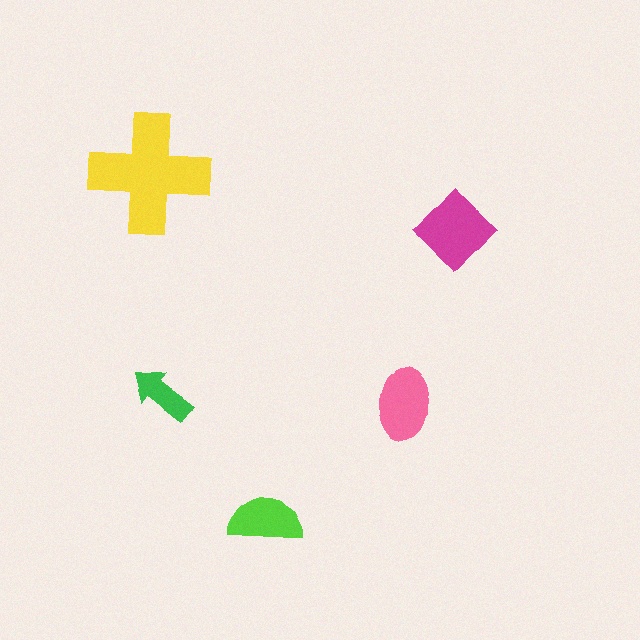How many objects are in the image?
There are 5 objects in the image.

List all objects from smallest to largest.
The green arrow, the lime semicircle, the pink ellipse, the magenta diamond, the yellow cross.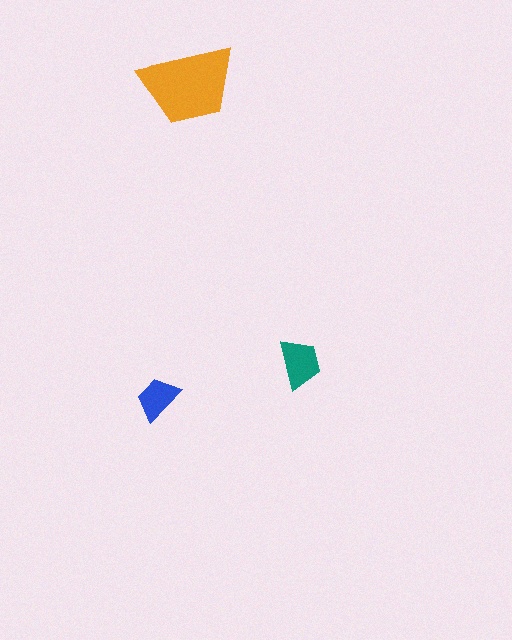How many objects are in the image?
There are 3 objects in the image.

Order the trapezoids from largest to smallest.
the orange one, the teal one, the blue one.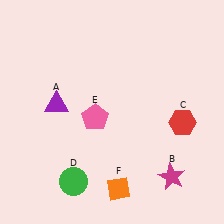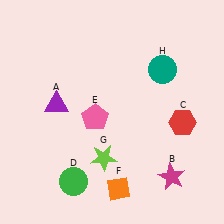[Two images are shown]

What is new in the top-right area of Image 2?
A teal circle (H) was added in the top-right area of Image 2.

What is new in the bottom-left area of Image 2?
A lime star (G) was added in the bottom-left area of Image 2.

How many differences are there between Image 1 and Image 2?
There are 2 differences between the two images.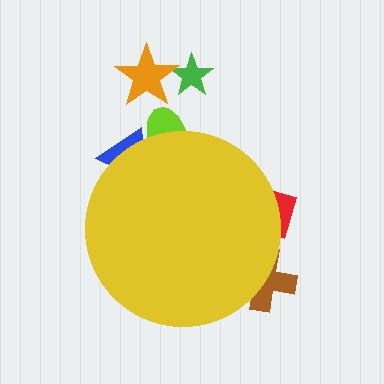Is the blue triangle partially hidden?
Yes, the blue triangle is partially hidden behind the yellow circle.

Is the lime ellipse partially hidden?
Yes, the lime ellipse is partially hidden behind the yellow circle.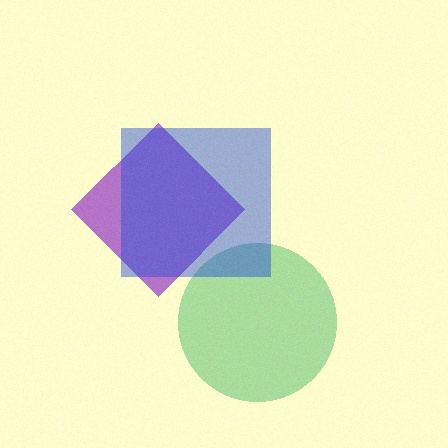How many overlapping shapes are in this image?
There are 3 overlapping shapes in the image.